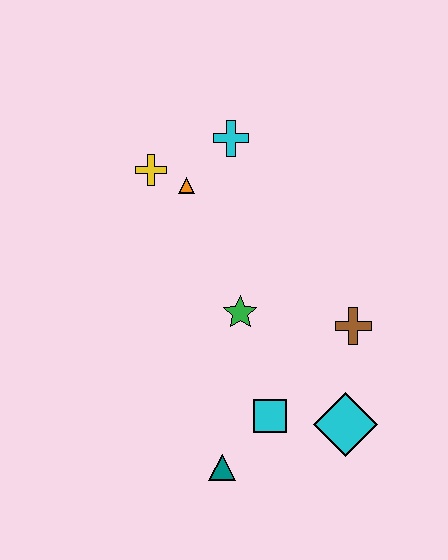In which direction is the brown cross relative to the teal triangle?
The brown cross is above the teal triangle.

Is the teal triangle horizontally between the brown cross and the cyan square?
No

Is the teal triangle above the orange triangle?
No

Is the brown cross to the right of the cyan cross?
Yes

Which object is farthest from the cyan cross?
The teal triangle is farthest from the cyan cross.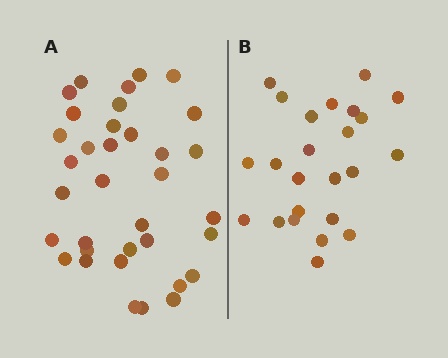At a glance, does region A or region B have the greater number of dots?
Region A (the left region) has more dots.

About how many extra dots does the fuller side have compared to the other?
Region A has roughly 12 or so more dots than region B.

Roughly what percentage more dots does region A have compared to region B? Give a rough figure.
About 45% more.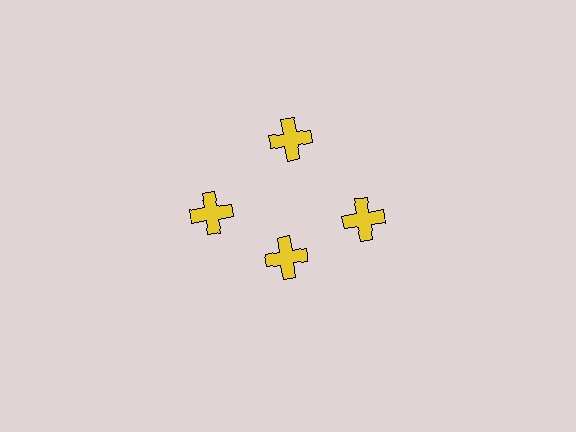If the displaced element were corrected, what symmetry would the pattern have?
It would have 4-fold rotational symmetry — the pattern would map onto itself every 90 degrees.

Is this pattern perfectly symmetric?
No. The 4 yellow crosses are arranged in a ring, but one element near the 6 o'clock position is pulled inward toward the center, breaking the 4-fold rotational symmetry.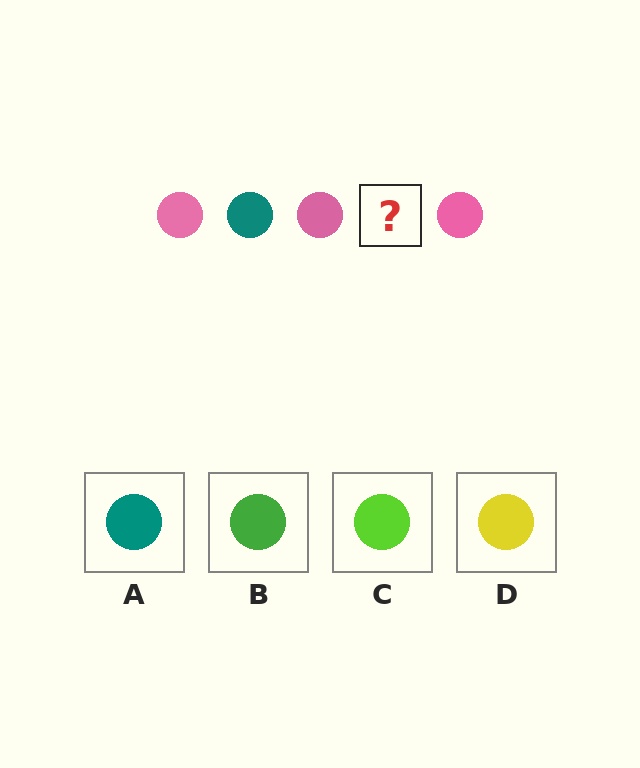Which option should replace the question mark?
Option A.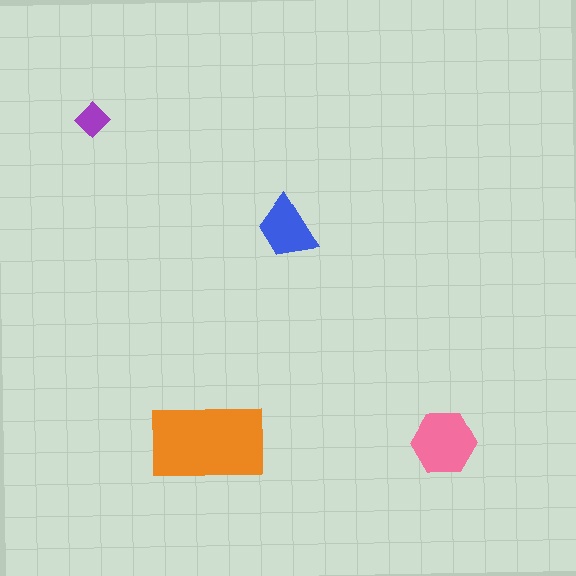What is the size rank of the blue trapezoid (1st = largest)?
3rd.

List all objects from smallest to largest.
The purple diamond, the blue trapezoid, the pink hexagon, the orange rectangle.